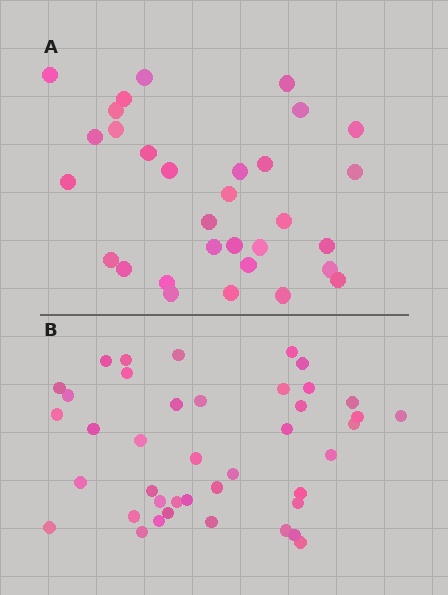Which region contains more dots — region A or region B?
Region B (the bottom region) has more dots.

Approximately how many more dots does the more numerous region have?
Region B has roughly 10 or so more dots than region A.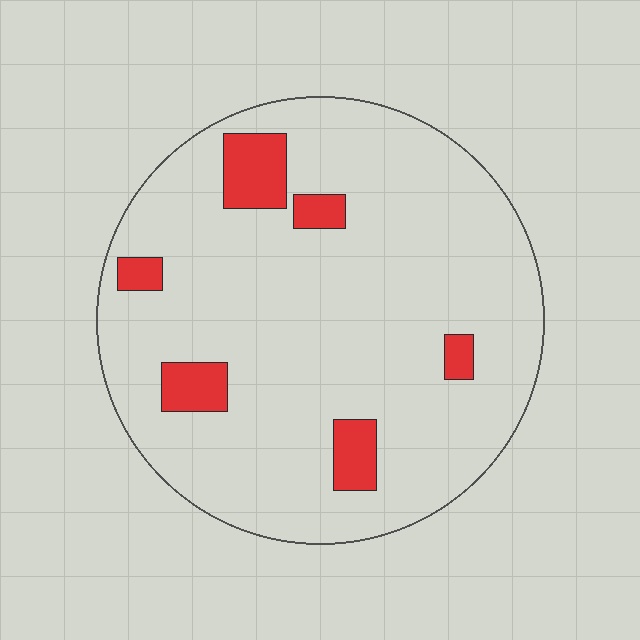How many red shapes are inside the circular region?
6.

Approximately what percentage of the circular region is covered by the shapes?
Approximately 10%.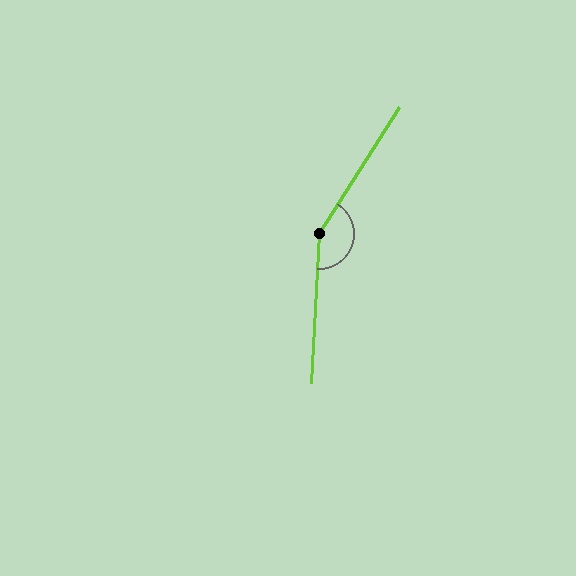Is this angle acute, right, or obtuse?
It is obtuse.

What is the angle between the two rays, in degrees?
Approximately 150 degrees.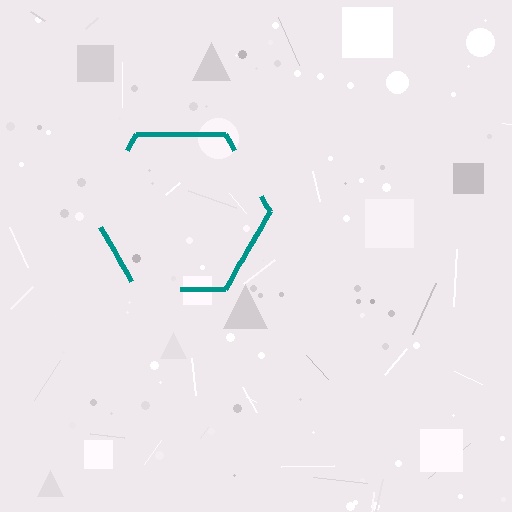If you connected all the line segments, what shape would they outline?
They would outline a hexagon.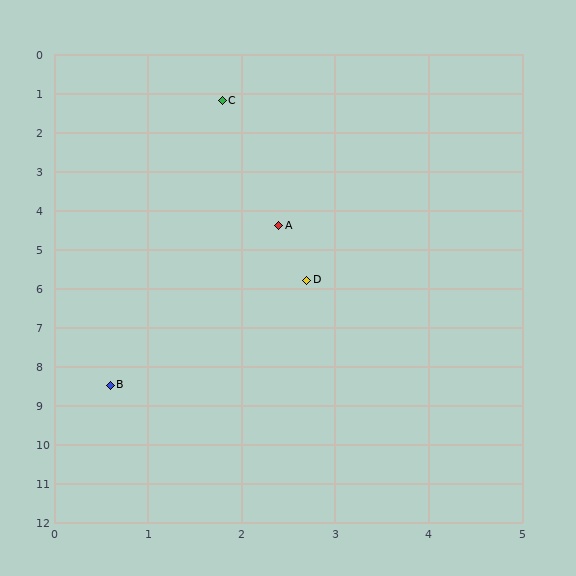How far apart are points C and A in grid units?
Points C and A are about 3.3 grid units apart.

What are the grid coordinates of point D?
Point D is at approximately (2.7, 5.8).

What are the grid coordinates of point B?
Point B is at approximately (0.6, 8.5).